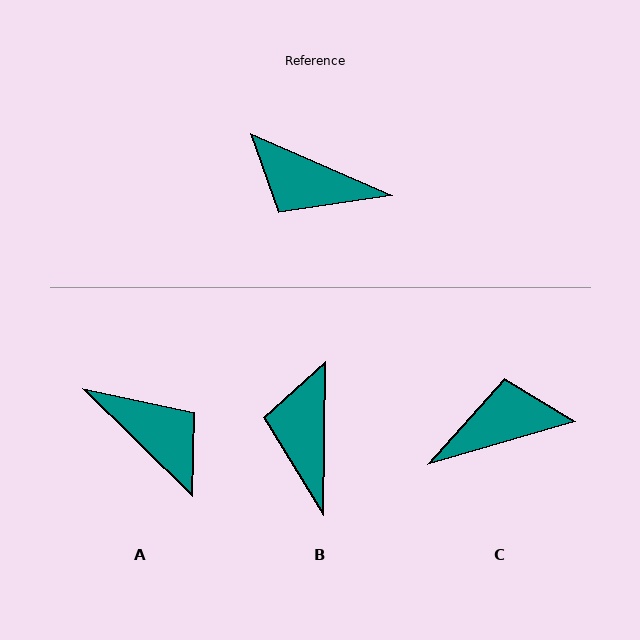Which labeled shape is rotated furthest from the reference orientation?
A, about 159 degrees away.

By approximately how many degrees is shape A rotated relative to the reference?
Approximately 159 degrees counter-clockwise.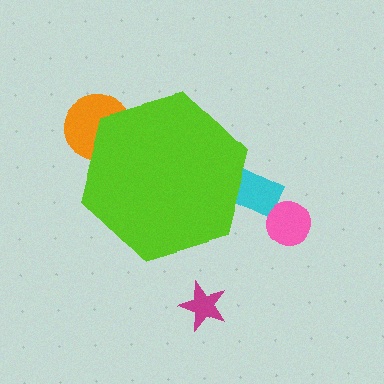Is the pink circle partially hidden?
No, the pink circle is fully visible.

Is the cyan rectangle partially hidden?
Yes, the cyan rectangle is partially hidden behind the lime hexagon.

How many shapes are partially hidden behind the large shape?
2 shapes are partially hidden.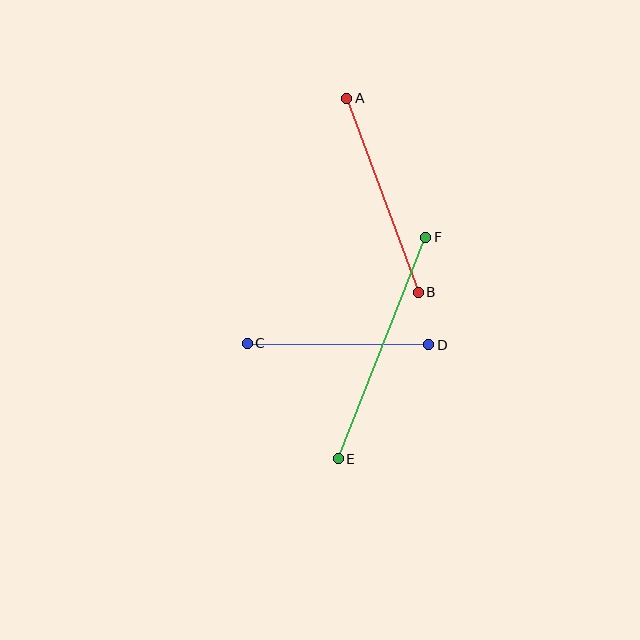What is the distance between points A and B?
The distance is approximately 207 pixels.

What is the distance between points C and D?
The distance is approximately 181 pixels.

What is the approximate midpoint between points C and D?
The midpoint is at approximately (338, 344) pixels.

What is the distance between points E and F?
The distance is approximately 238 pixels.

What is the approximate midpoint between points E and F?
The midpoint is at approximately (382, 348) pixels.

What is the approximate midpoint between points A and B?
The midpoint is at approximately (382, 195) pixels.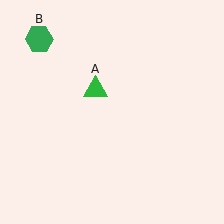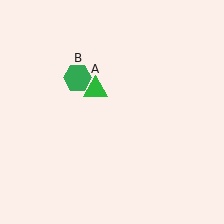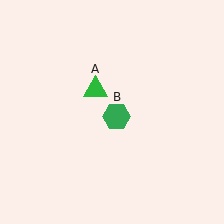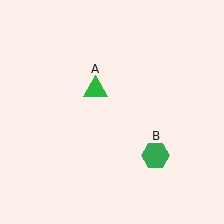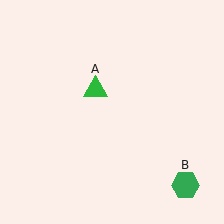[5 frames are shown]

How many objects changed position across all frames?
1 object changed position: green hexagon (object B).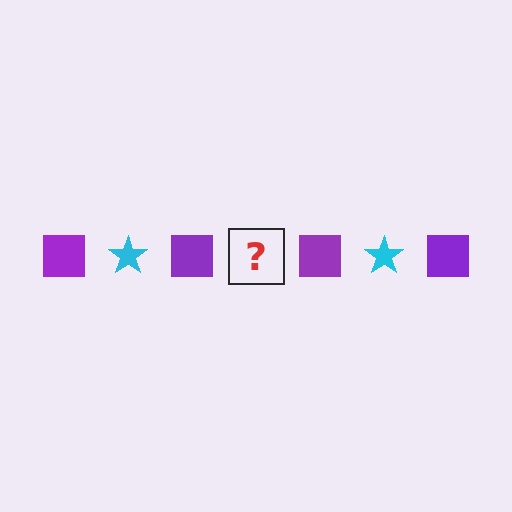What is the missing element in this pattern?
The missing element is a cyan star.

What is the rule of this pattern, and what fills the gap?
The rule is that the pattern alternates between purple square and cyan star. The gap should be filled with a cyan star.